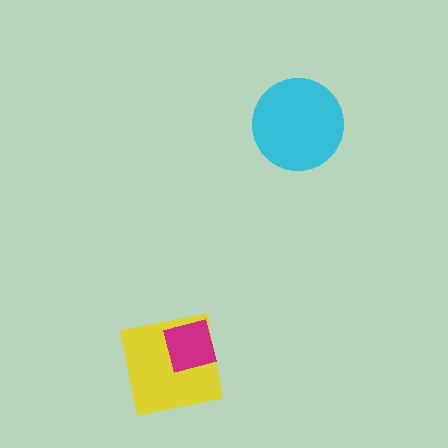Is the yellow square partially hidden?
Yes, it is partially covered by another shape.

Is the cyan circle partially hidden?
No, no other shape covers it.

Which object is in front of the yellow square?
The magenta square is in front of the yellow square.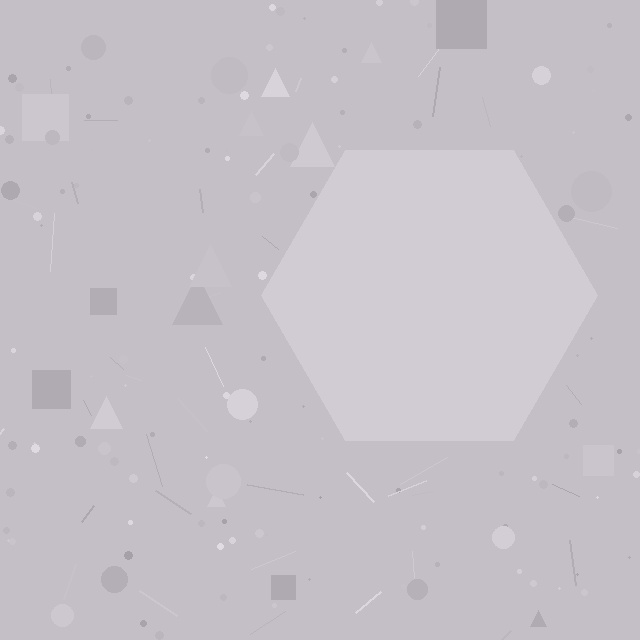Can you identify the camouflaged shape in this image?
The camouflaged shape is a hexagon.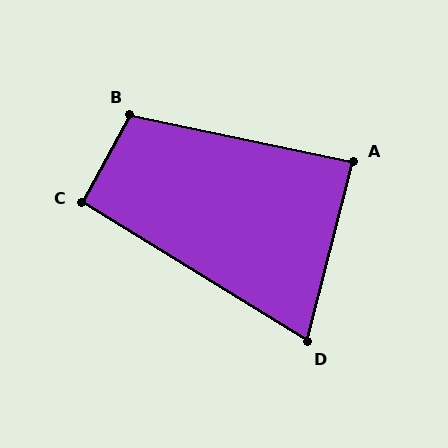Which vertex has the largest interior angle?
B, at approximately 107 degrees.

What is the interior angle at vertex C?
Approximately 93 degrees (approximately right).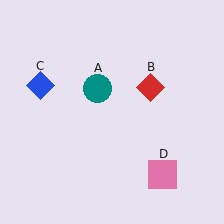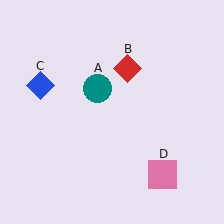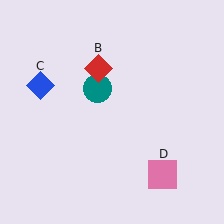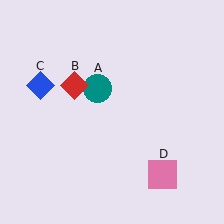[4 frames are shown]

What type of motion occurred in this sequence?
The red diamond (object B) rotated counterclockwise around the center of the scene.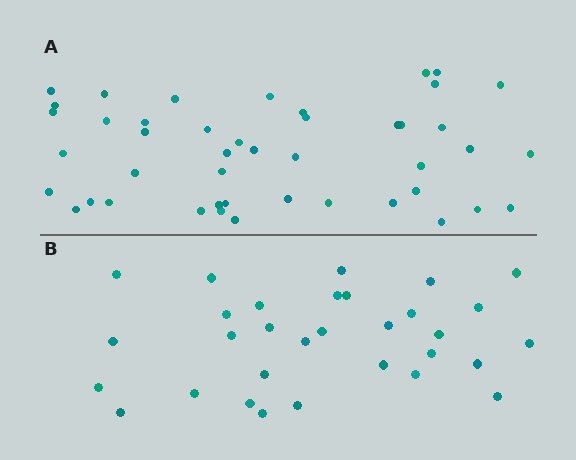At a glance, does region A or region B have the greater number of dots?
Region A (the top region) has more dots.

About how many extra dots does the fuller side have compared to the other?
Region A has approximately 15 more dots than region B.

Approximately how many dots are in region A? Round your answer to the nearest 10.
About 40 dots. (The exact count is 45, which rounds to 40.)